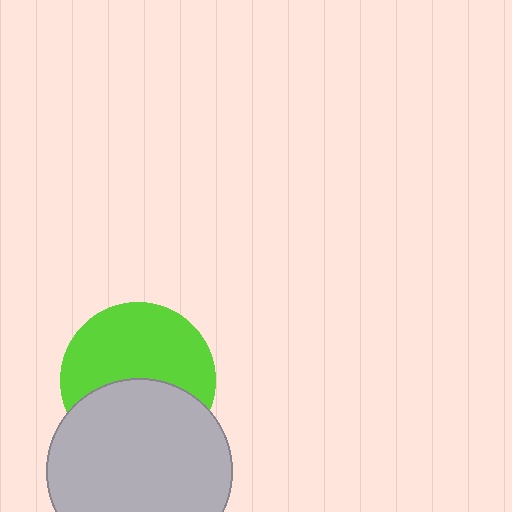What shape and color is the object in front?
The object in front is a light gray circle.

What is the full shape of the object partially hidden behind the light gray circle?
The partially hidden object is a lime circle.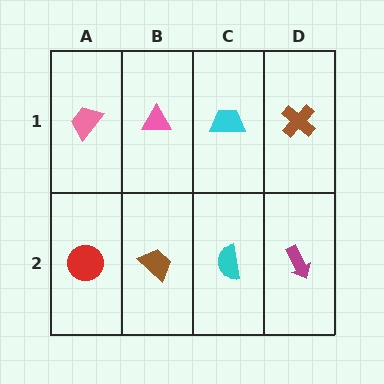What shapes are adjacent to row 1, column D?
A magenta arrow (row 2, column D), a cyan trapezoid (row 1, column C).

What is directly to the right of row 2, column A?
A brown trapezoid.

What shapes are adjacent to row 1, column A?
A red circle (row 2, column A), a pink triangle (row 1, column B).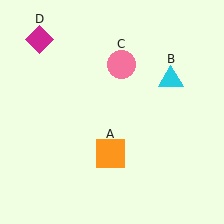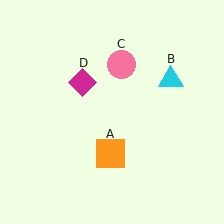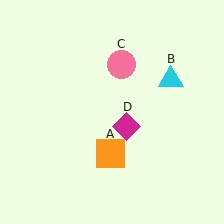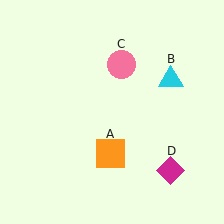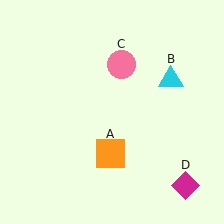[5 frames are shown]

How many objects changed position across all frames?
1 object changed position: magenta diamond (object D).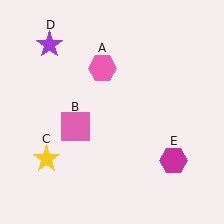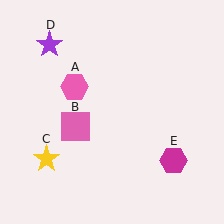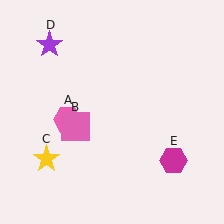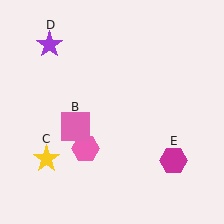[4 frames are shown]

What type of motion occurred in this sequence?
The pink hexagon (object A) rotated counterclockwise around the center of the scene.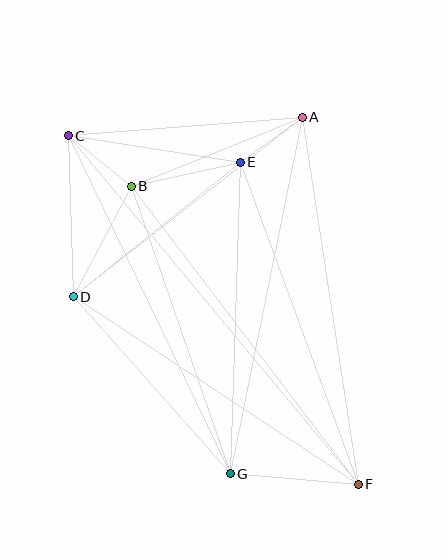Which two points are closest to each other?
Points A and E are closest to each other.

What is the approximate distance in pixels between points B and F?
The distance between B and F is approximately 375 pixels.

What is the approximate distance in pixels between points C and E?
The distance between C and E is approximately 174 pixels.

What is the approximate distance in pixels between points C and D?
The distance between C and D is approximately 161 pixels.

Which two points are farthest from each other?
Points C and F are farthest from each other.